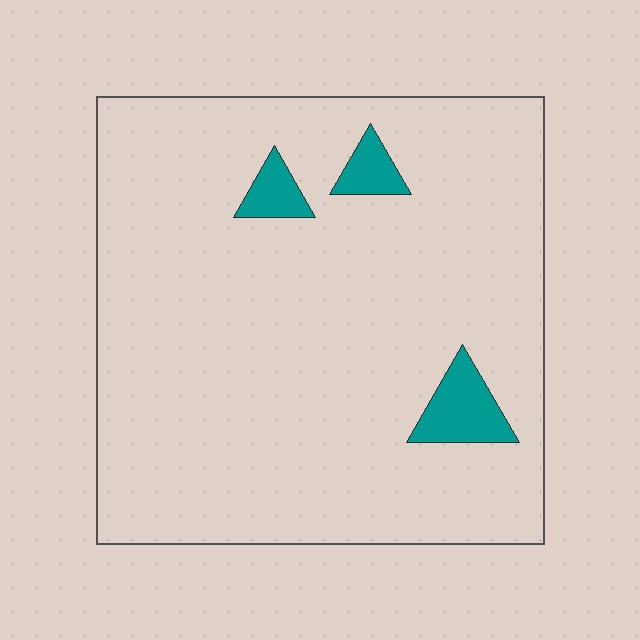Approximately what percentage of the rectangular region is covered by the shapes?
Approximately 5%.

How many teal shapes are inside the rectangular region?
3.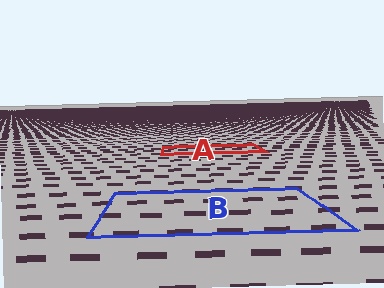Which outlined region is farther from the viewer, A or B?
Region A is farther from the viewer — the texture elements inside it appear smaller and more densely packed.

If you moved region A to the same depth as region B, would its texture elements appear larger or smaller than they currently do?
They would appear larger. At a closer depth, the same texture elements are projected at a bigger on-screen size.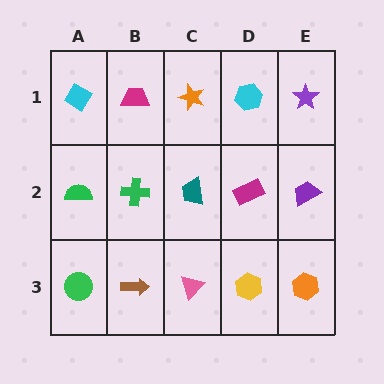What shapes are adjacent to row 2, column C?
An orange star (row 1, column C), a pink triangle (row 3, column C), a green cross (row 2, column B), a magenta rectangle (row 2, column D).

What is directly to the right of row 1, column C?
A cyan hexagon.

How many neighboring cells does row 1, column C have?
3.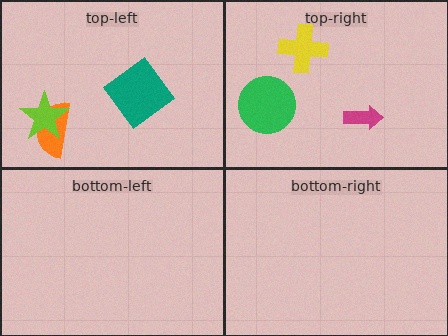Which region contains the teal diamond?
The top-left region.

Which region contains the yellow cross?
The top-right region.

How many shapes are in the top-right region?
3.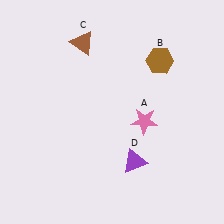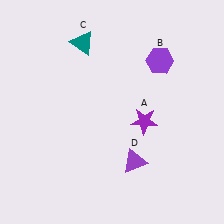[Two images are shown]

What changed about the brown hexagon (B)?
In Image 1, B is brown. In Image 2, it changed to purple.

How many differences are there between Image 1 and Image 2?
There are 3 differences between the two images.